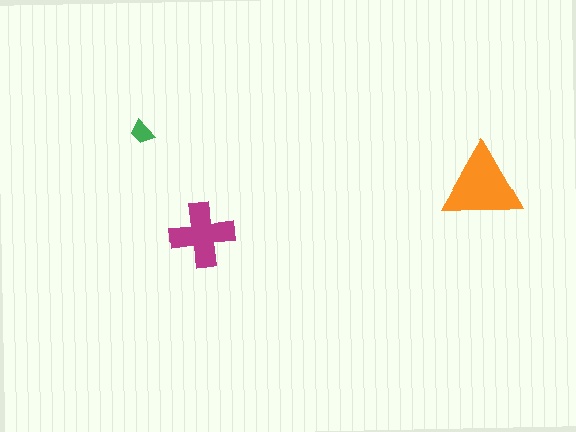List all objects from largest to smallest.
The orange triangle, the magenta cross, the green trapezoid.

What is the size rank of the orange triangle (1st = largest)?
1st.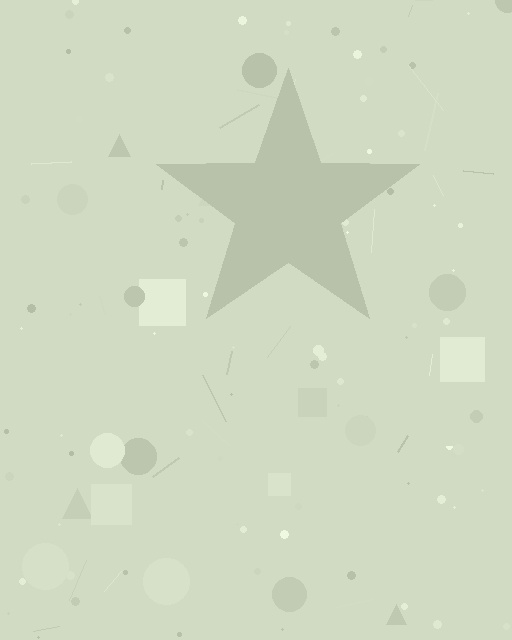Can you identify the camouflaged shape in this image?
The camouflaged shape is a star.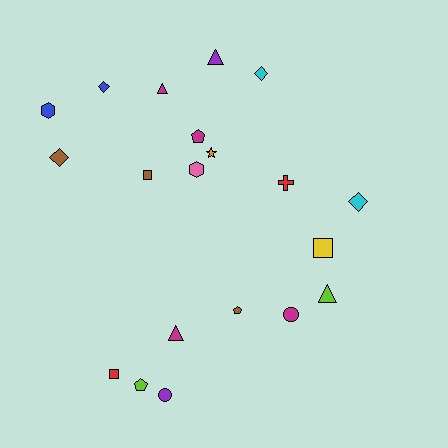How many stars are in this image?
There is 1 star.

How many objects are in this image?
There are 20 objects.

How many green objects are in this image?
There are no green objects.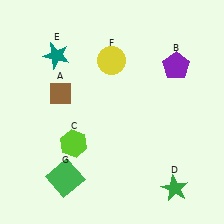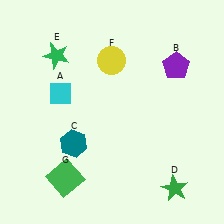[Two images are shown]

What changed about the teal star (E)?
In Image 1, E is teal. In Image 2, it changed to green.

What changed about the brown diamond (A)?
In Image 1, A is brown. In Image 2, it changed to cyan.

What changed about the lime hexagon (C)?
In Image 1, C is lime. In Image 2, it changed to teal.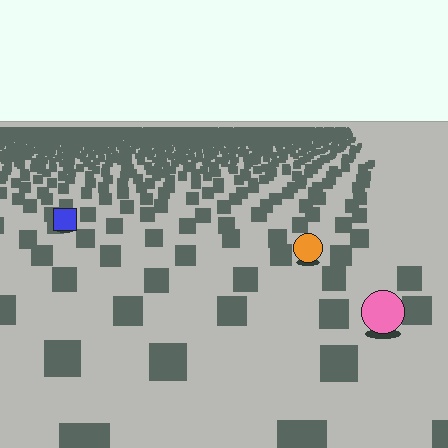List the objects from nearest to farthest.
From nearest to farthest: the pink circle, the orange circle, the blue square.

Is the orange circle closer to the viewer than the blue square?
Yes. The orange circle is closer — you can tell from the texture gradient: the ground texture is coarser near it.